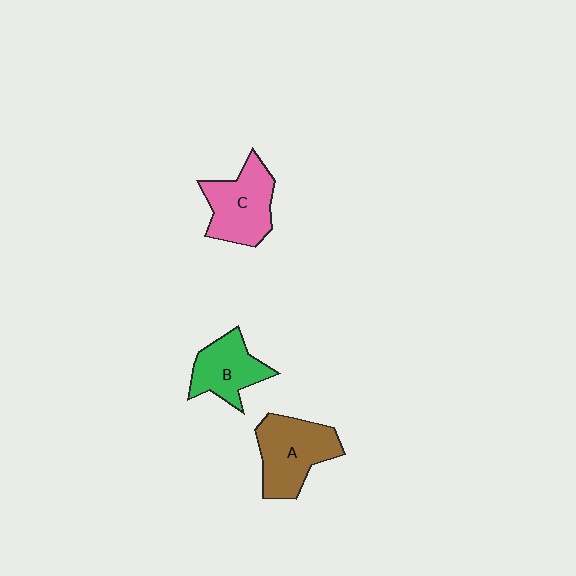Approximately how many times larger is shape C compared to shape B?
Approximately 1.2 times.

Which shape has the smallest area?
Shape B (green).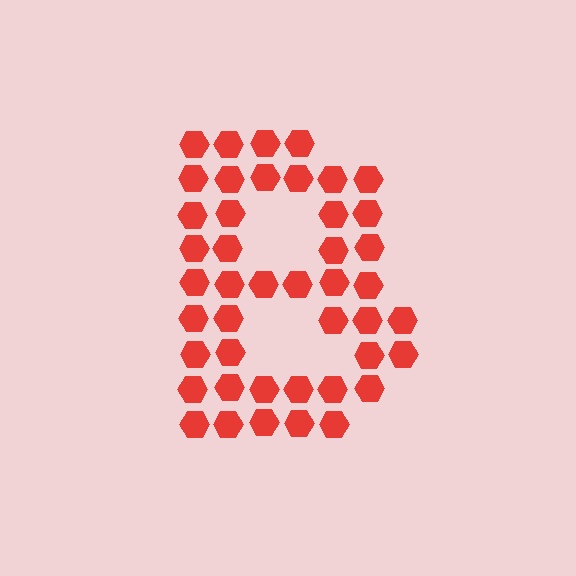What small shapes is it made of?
It is made of small hexagons.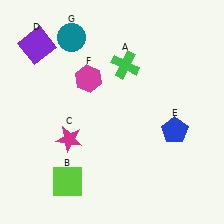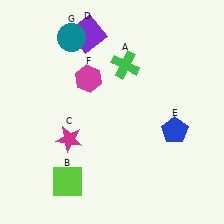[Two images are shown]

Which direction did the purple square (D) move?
The purple square (D) moved right.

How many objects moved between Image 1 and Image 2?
1 object moved between the two images.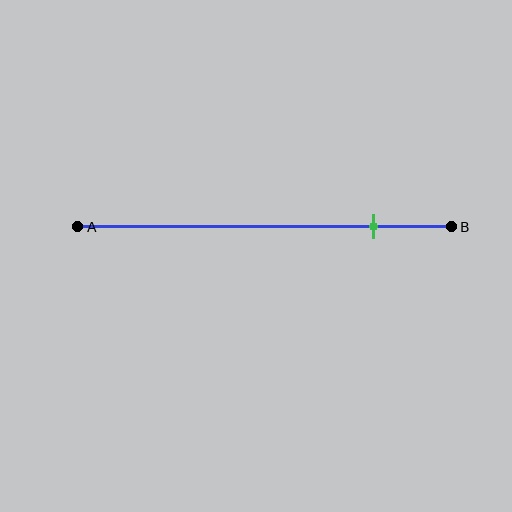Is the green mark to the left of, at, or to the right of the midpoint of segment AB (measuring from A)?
The green mark is to the right of the midpoint of segment AB.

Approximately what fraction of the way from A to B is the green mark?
The green mark is approximately 80% of the way from A to B.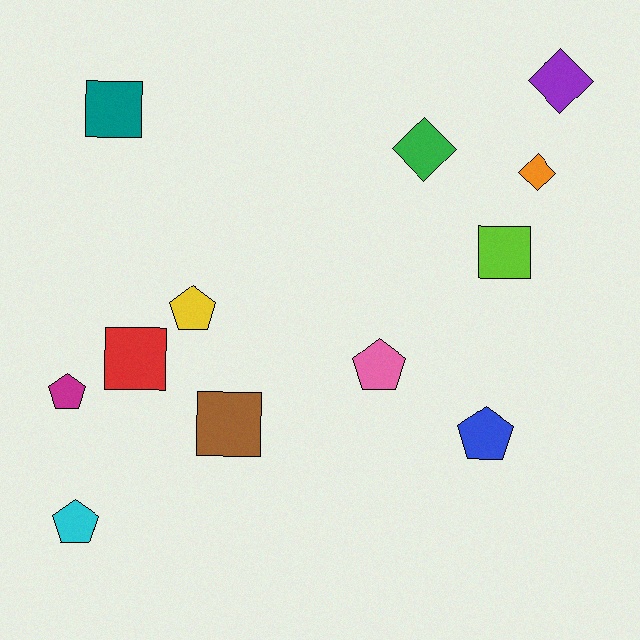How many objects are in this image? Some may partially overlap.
There are 12 objects.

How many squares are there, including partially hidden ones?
There are 4 squares.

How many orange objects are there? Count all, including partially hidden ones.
There is 1 orange object.